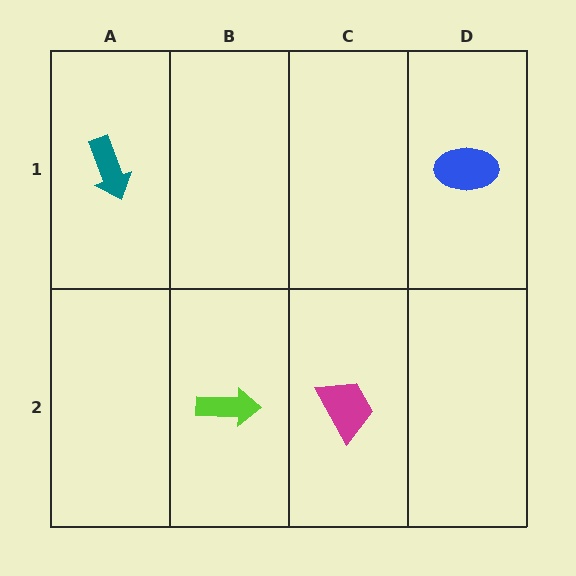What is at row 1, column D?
A blue ellipse.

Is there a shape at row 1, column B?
No, that cell is empty.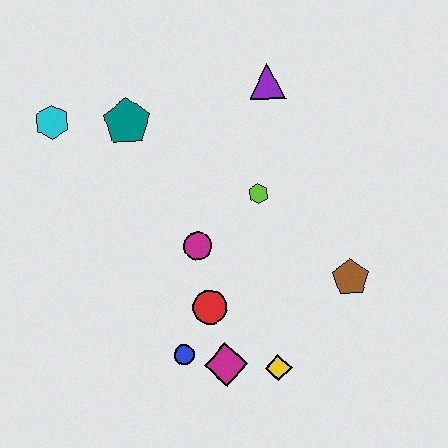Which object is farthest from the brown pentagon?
The cyan hexagon is farthest from the brown pentagon.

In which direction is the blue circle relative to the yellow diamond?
The blue circle is to the left of the yellow diamond.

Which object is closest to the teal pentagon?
The cyan hexagon is closest to the teal pentagon.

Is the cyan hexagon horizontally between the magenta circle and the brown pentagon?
No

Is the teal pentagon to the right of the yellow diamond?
No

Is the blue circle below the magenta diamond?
No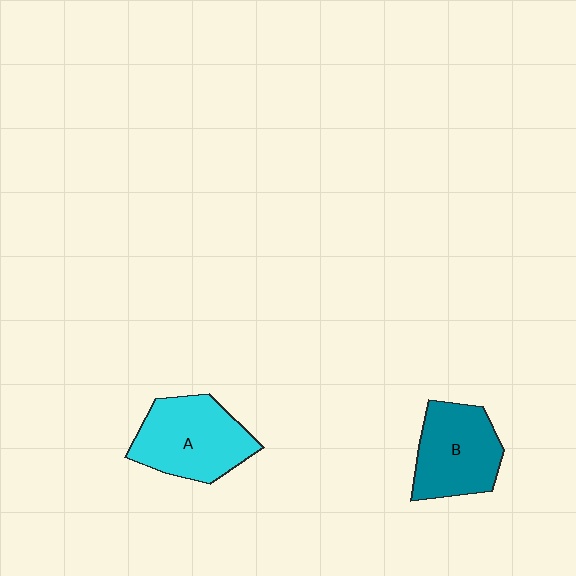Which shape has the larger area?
Shape A (cyan).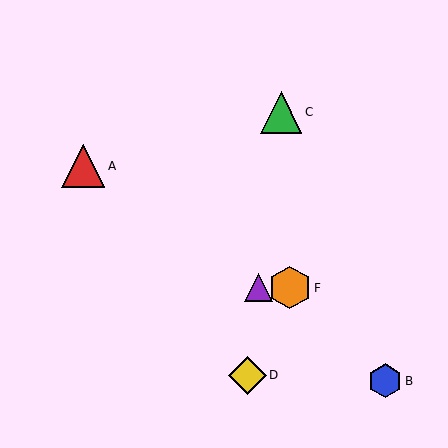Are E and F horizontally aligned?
Yes, both are at y≈288.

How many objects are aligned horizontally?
2 objects (E, F) are aligned horizontally.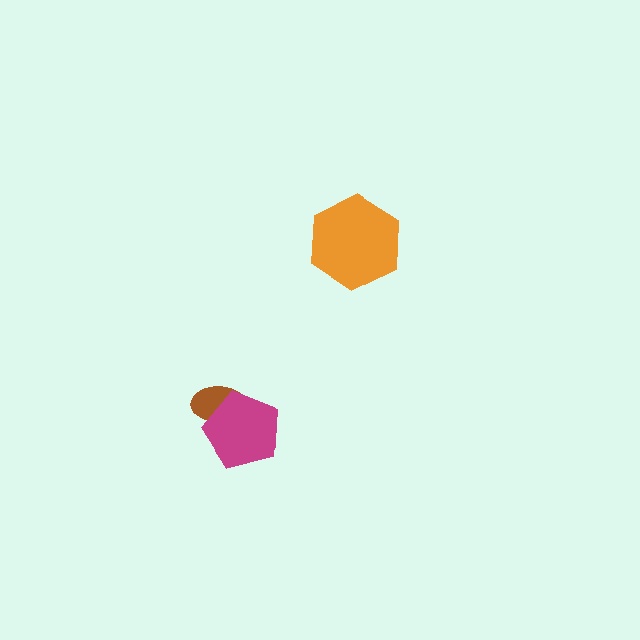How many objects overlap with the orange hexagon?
0 objects overlap with the orange hexagon.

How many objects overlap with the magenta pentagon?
1 object overlaps with the magenta pentagon.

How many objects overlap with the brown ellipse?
1 object overlaps with the brown ellipse.